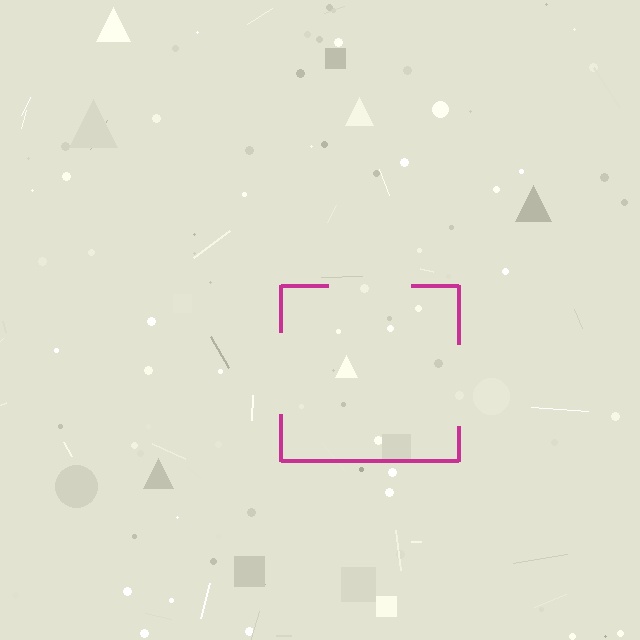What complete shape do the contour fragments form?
The contour fragments form a square.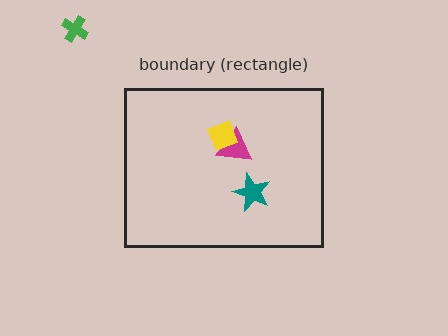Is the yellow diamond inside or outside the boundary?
Inside.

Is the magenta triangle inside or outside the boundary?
Inside.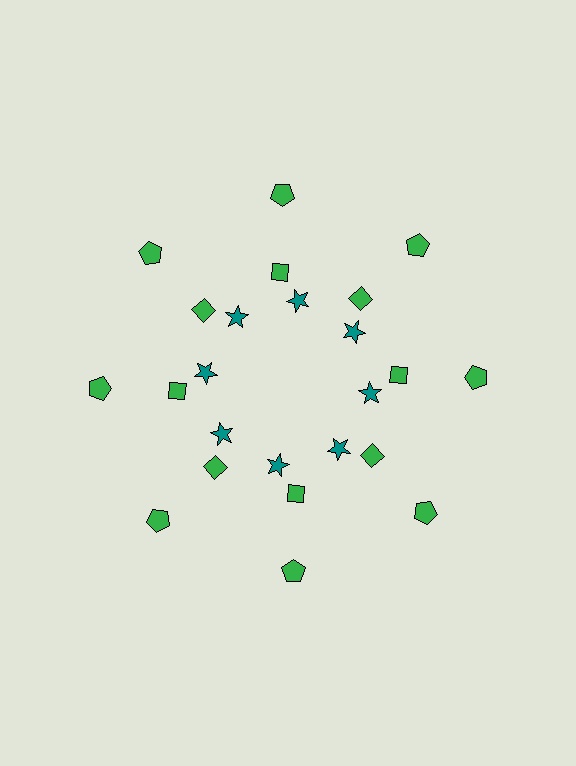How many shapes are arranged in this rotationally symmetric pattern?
There are 24 shapes, arranged in 8 groups of 3.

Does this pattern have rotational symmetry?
Yes, this pattern has 8-fold rotational symmetry. It looks the same after rotating 45 degrees around the center.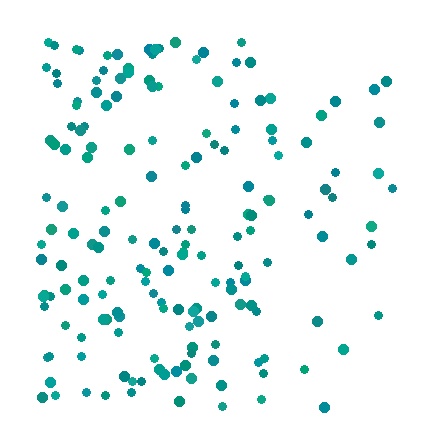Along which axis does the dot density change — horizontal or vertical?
Horizontal.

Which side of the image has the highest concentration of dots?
The left.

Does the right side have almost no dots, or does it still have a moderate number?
Still a moderate number, just noticeably fewer than the left.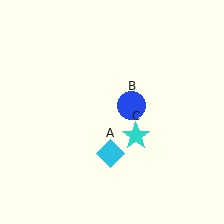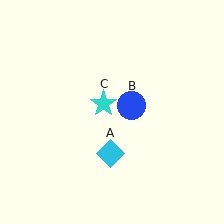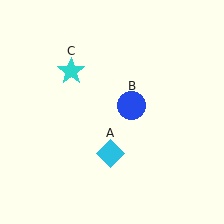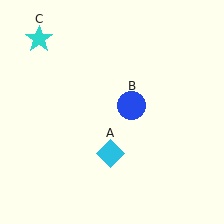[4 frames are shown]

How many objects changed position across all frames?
1 object changed position: cyan star (object C).